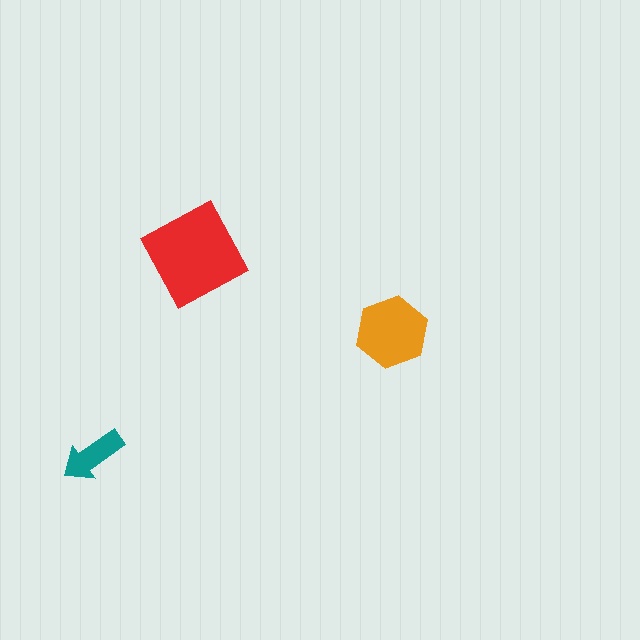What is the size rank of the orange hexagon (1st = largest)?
2nd.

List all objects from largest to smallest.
The red square, the orange hexagon, the teal arrow.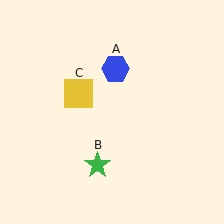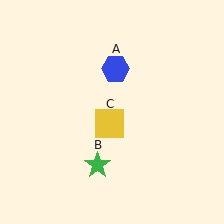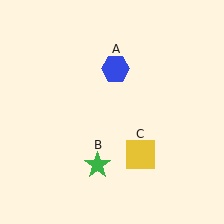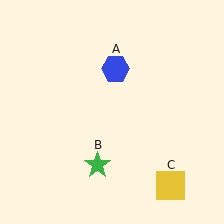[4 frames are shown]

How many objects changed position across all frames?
1 object changed position: yellow square (object C).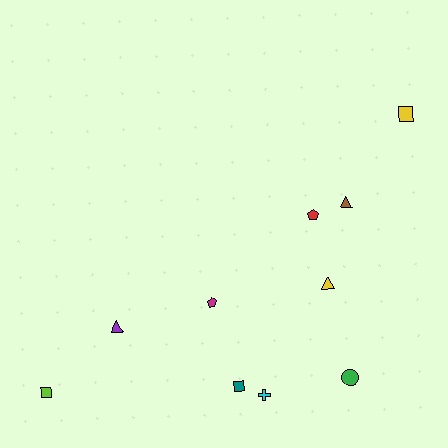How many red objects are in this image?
There is 1 red object.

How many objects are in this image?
There are 10 objects.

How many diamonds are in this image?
There are no diamonds.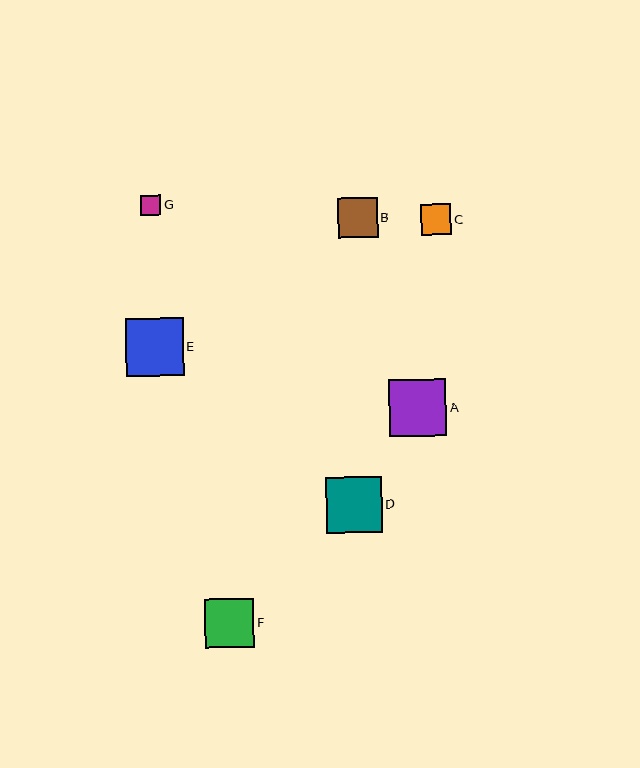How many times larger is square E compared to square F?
Square E is approximately 1.2 times the size of square F.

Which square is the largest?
Square E is the largest with a size of approximately 58 pixels.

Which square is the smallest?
Square G is the smallest with a size of approximately 20 pixels.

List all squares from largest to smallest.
From largest to smallest: E, A, D, F, B, C, G.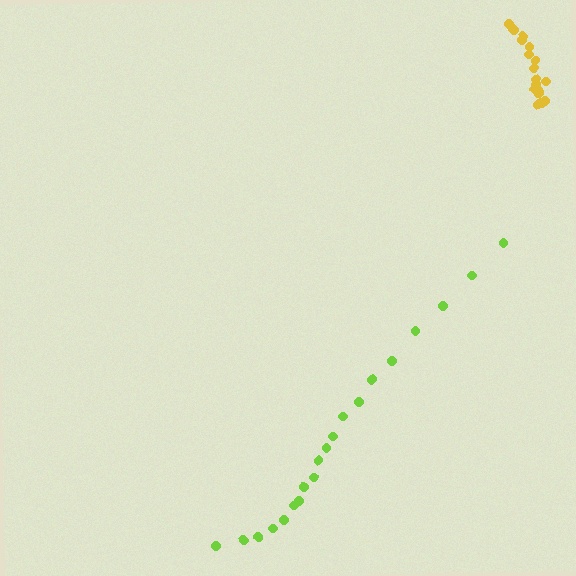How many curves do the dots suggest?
There are 2 distinct paths.